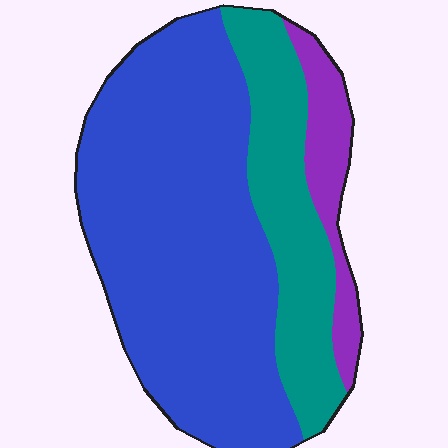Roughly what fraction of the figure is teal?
Teal takes up less than a quarter of the figure.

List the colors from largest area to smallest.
From largest to smallest: blue, teal, purple.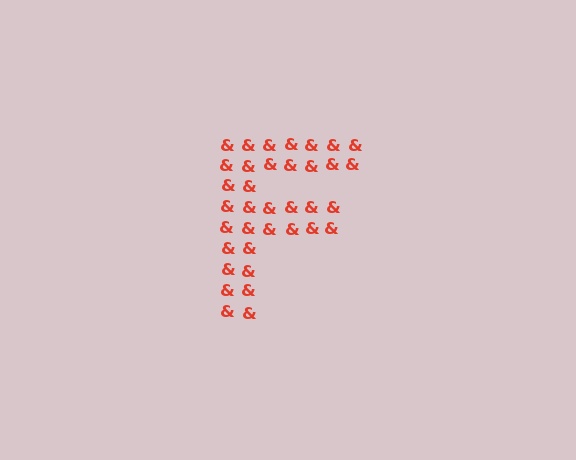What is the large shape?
The large shape is the letter F.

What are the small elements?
The small elements are ampersands.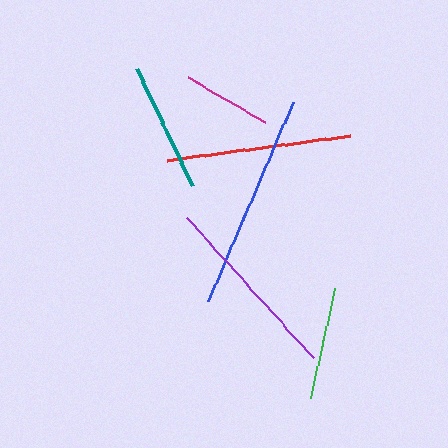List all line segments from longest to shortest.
From longest to shortest: blue, purple, red, teal, green, magenta.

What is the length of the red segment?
The red segment is approximately 186 pixels long.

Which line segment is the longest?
The blue line is the longest at approximately 217 pixels.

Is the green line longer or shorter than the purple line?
The purple line is longer than the green line.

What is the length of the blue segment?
The blue segment is approximately 217 pixels long.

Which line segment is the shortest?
The magenta line is the shortest at approximately 89 pixels.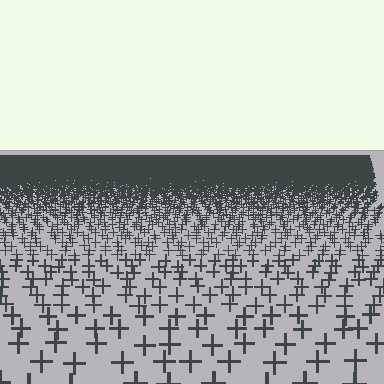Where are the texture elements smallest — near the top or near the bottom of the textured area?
Near the top.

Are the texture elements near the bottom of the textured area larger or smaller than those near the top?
Larger. Near the bottom, elements are closer to the viewer and appear at a bigger on-screen size.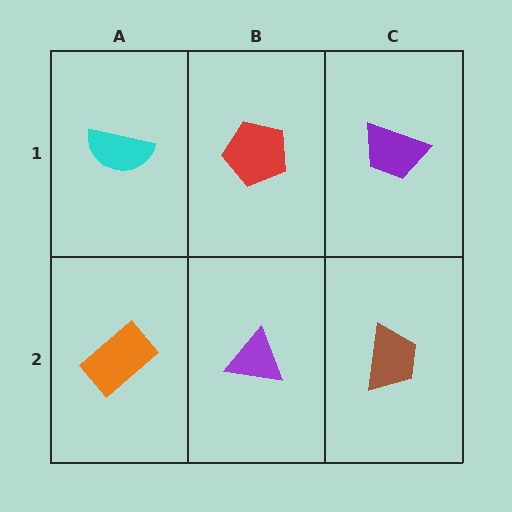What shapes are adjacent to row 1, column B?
A purple triangle (row 2, column B), a cyan semicircle (row 1, column A), a purple trapezoid (row 1, column C).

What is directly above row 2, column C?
A purple trapezoid.